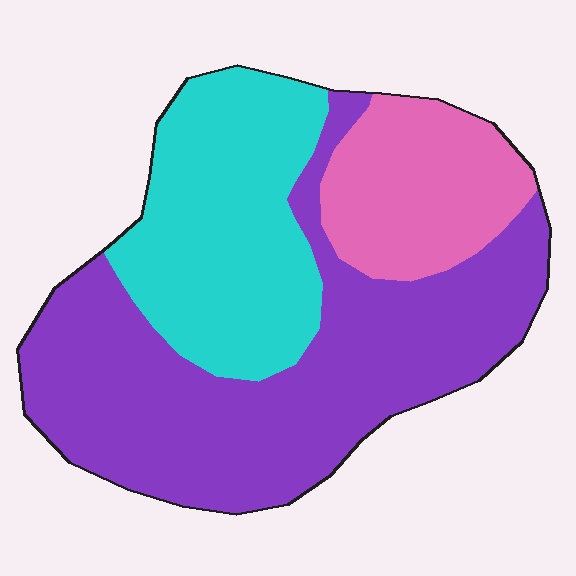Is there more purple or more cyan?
Purple.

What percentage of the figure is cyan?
Cyan covers roughly 30% of the figure.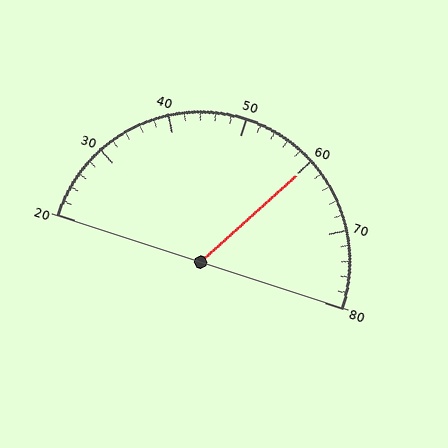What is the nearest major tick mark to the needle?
The nearest major tick mark is 60.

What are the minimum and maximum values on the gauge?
The gauge ranges from 20 to 80.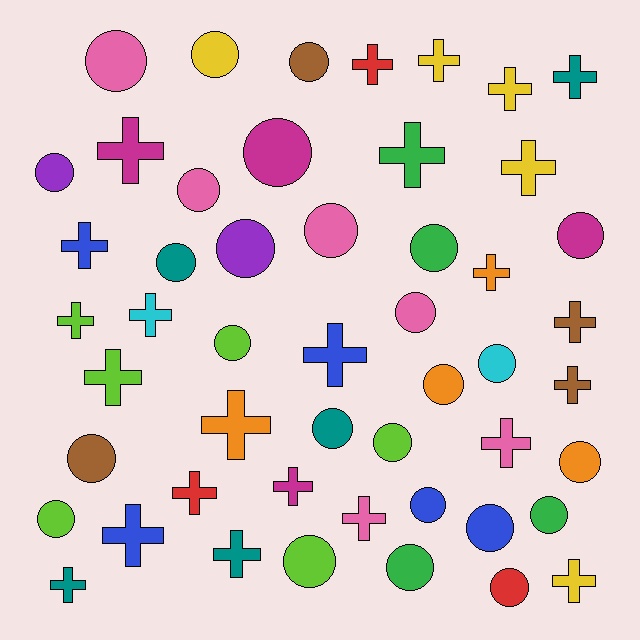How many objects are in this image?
There are 50 objects.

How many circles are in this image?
There are 26 circles.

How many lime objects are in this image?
There are 6 lime objects.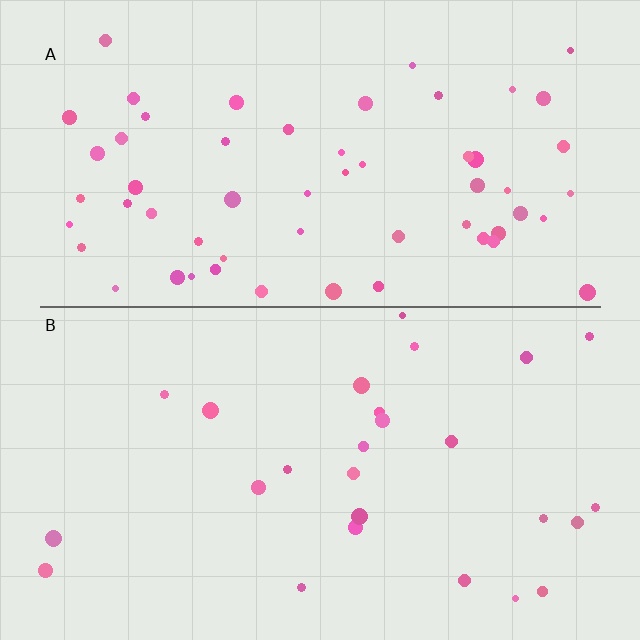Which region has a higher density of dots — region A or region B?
A (the top).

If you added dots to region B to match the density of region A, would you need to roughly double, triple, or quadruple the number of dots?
Approximately double.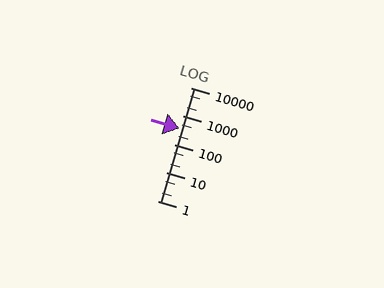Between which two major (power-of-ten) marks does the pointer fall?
The pointer is between 100 and 1000.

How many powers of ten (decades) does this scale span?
The scale spans 4 decades, from 1 to 10000.